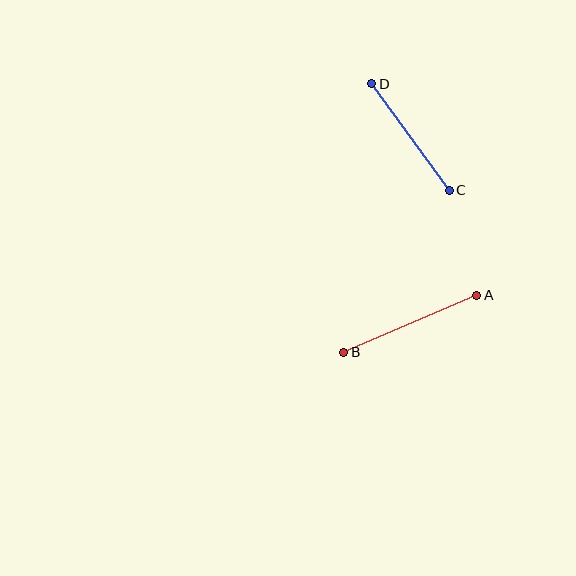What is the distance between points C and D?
The distance is approximately 132 pixels.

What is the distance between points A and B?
The distance is approximately 145 pixels.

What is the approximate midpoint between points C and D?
The midpoint is at approximately (410, 137) pixels.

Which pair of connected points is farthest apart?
Points A and B are farthest apart.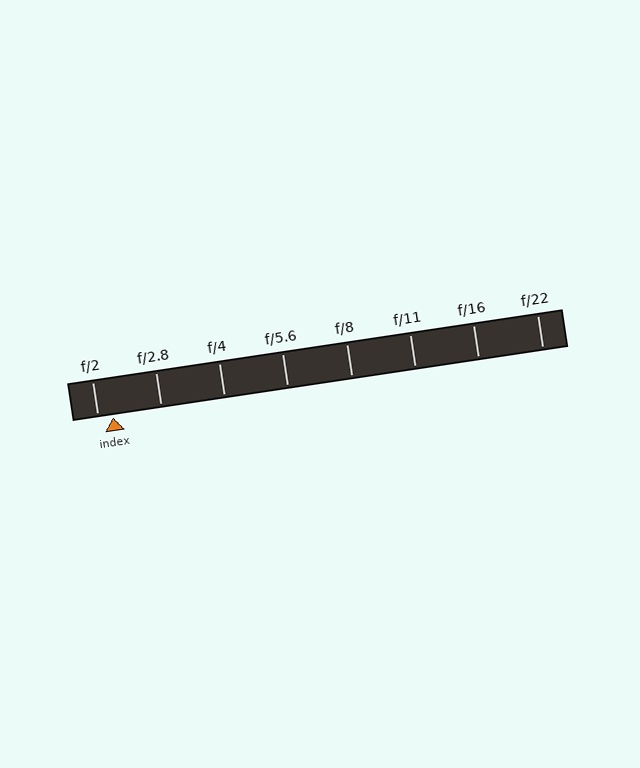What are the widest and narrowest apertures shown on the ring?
The widest aperture shown is f/2 and the narrowest is f/22.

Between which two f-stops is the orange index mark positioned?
The index mark is between f/2 and f/2.8.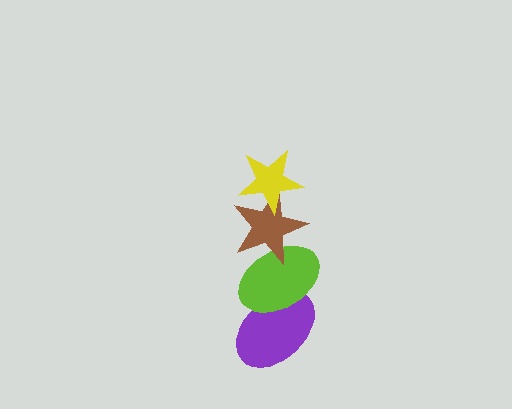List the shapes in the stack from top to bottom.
From top to bottom: the yellow star, the brown star, the lime ellipse, the purple ellipse.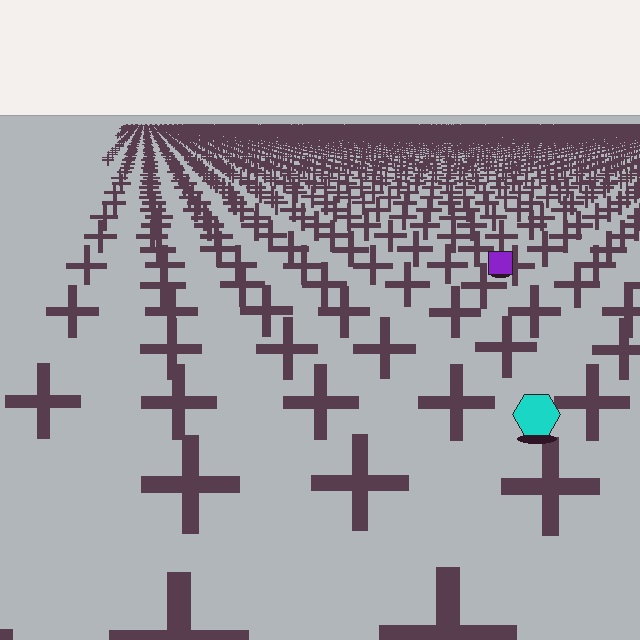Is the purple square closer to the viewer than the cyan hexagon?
No. The cyan hexagon is closer — you can tell from the texture gradient: the ground texture is coarser near it.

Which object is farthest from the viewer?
The purple square is farthest from the viewer. It appears smaller and the ground texture around it is denser.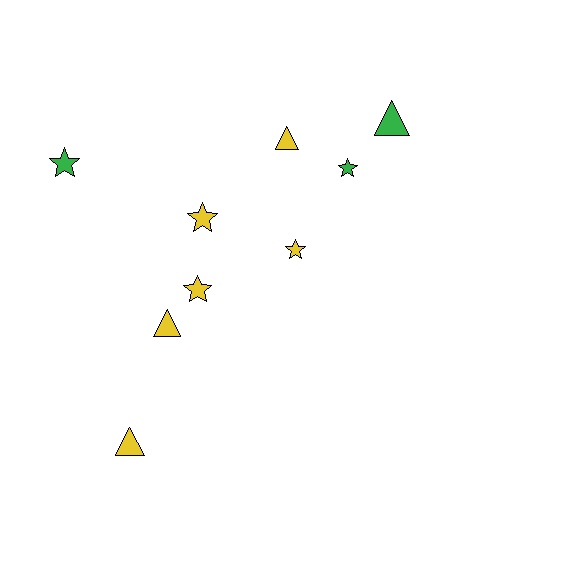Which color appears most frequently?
Yellow, with 6 objects.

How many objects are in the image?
There are 9 objects.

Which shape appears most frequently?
Star, with 5 objects.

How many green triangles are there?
There is 1 green triangle.